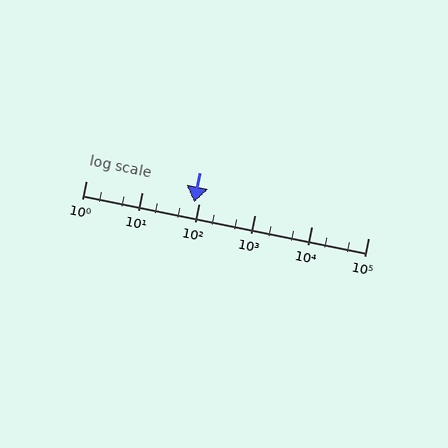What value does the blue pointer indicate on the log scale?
The pointer indicates approximately 84.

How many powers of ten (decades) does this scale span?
The scale spans 5 decades, from 1 to 100000.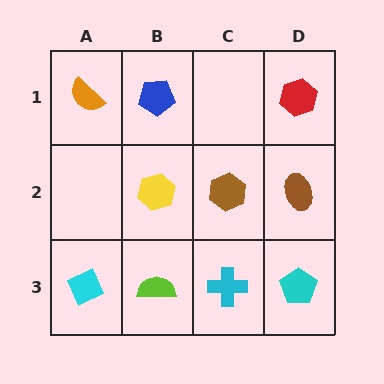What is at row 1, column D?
A red hexagon.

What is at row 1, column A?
An orange semicircle.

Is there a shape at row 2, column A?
No, that cell is empty.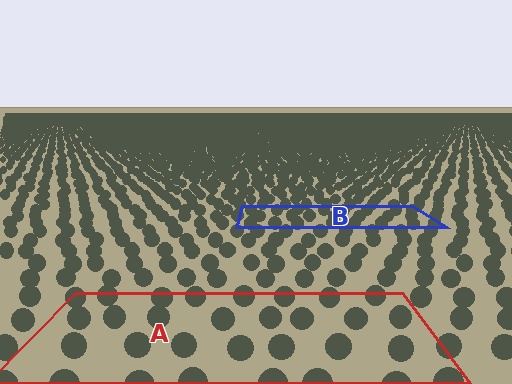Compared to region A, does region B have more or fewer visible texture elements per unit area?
Region B has more texture elements per unit area — they are packed more densely because it is farther away.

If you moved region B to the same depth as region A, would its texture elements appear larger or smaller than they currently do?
They would appear larger. At a closer depth, the same texture elements are projected at a bigger on-screen size.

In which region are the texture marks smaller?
The texture marks are smaller in region B, because it is farther away.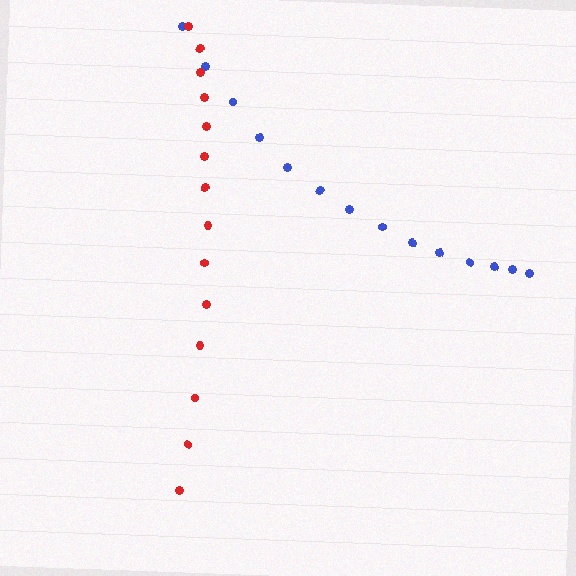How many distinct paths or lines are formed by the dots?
There are 2 distinct paths.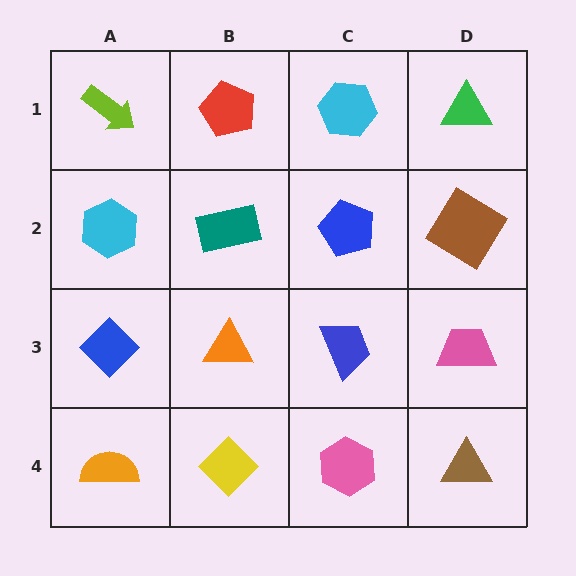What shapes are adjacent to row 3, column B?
A teal rectangle (row 2, column B), a yellow diamond (row 4, column B), a blue diamond (row 3, column A), a blue trapezoid (row 3, column C).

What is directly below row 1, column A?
A cyan hexagon.